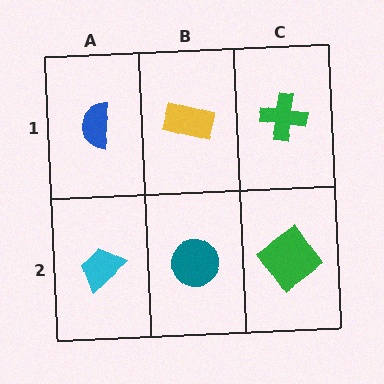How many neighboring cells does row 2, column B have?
3.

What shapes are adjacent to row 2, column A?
A blue semicircle (row 1, column A), a teal circle (row 2, column B).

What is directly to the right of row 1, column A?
A yellow rectangle.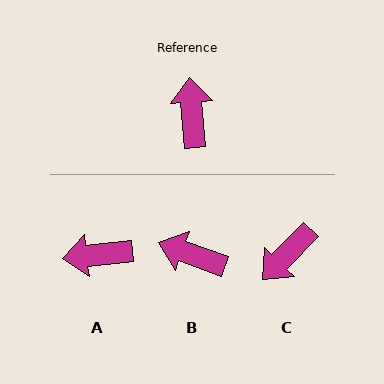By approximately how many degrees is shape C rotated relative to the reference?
Approximately 131 degrees counter-clockwise.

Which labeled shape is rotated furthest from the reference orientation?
C, about 131 degrees away.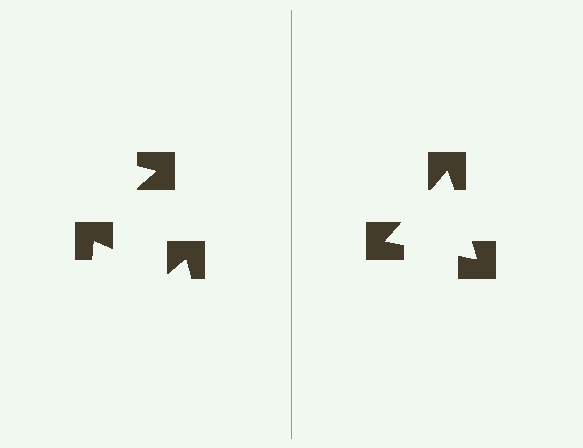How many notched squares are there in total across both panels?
6 — 3 on each side.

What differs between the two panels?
The notched squares are positioned identically on both sides; only the wedge orientations differ. On the right they align to a triangle; on the left they are misaligned.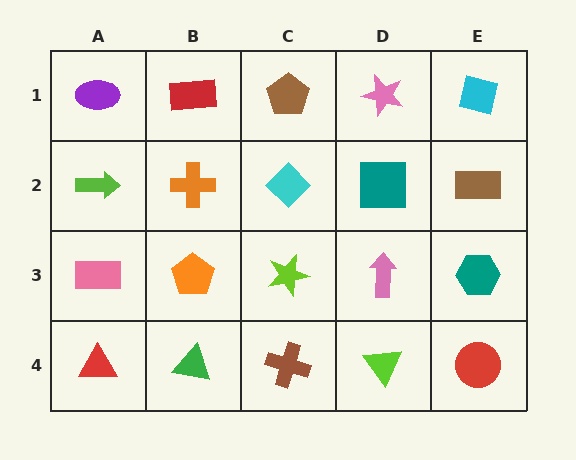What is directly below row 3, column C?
A brown cross.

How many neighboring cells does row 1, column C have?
3.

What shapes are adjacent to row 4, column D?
A pink arrow (row 3, column D), a brown cross (row 4, column C), a red circle (row 4, column E).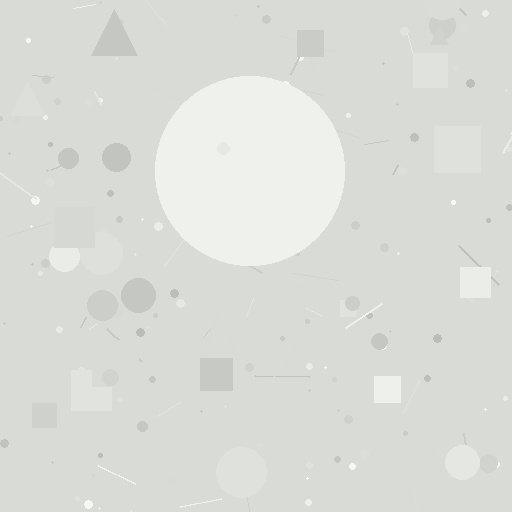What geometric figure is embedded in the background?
A circle is embedded in the background.